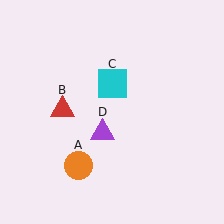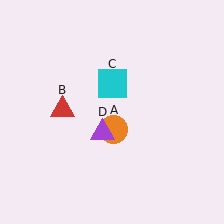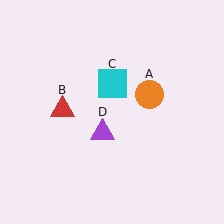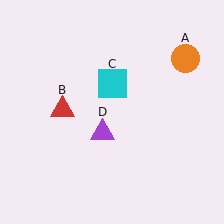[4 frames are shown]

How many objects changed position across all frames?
1 object changed position: orange circle (object A).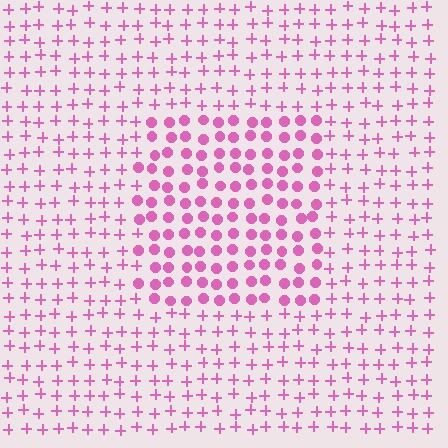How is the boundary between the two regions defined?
The boundary is defined by a change in element shape: circles inside vs. plus signs outside. All elements share the same color and spacing.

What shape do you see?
I see a rectangle.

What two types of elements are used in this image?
The image uses circles inside the rectangle region and plus signs outside it.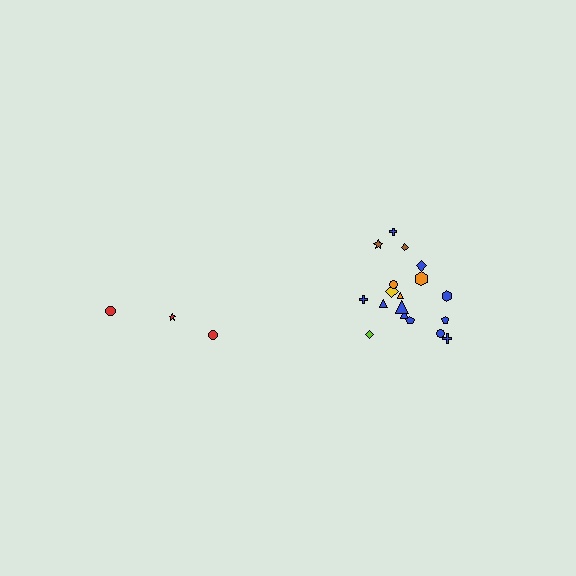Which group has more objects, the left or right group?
The right group.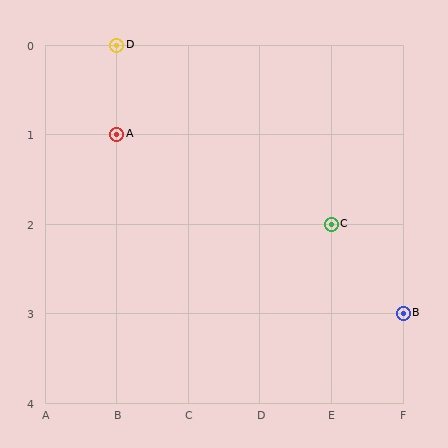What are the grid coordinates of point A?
Point A is at grid coordinates (B, 1).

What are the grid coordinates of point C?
Point C is at grid coordinates (E, 2).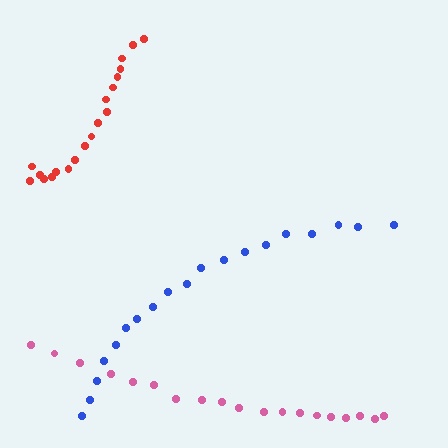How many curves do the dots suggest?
There are 3 distinct paths.